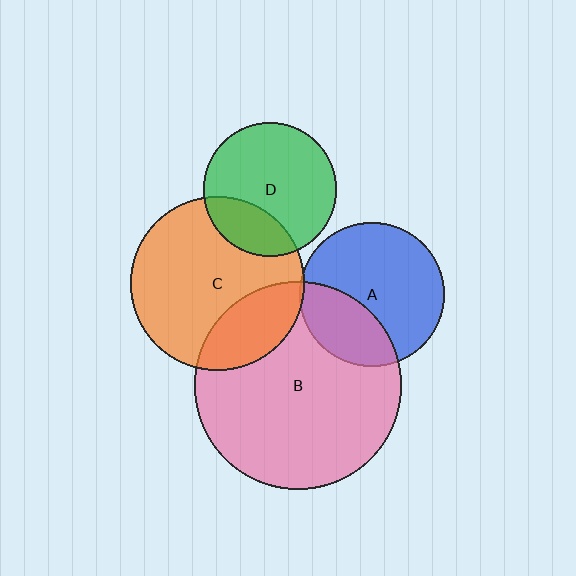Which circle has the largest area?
Circle B (pink).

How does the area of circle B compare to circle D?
Approximately 2.4 times.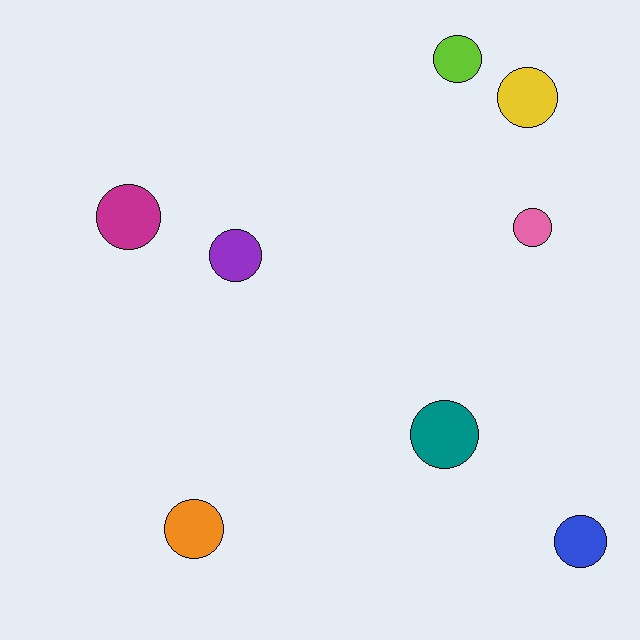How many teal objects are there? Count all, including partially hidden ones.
There is 1 teal object.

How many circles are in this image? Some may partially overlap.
There are 8 circles.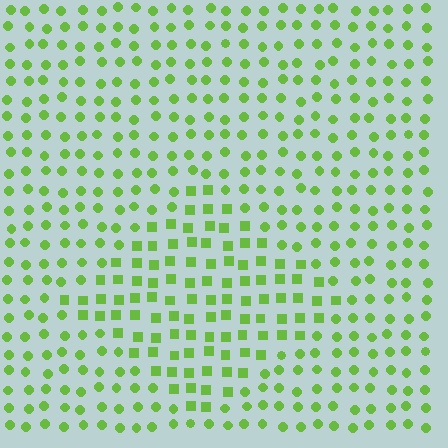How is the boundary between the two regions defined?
The boundary is defined by a change in element shape: squares inside vs. circles outside. All elements share the same color and spacing.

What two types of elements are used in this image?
The image uses squares inside the diamond region and circles outside it.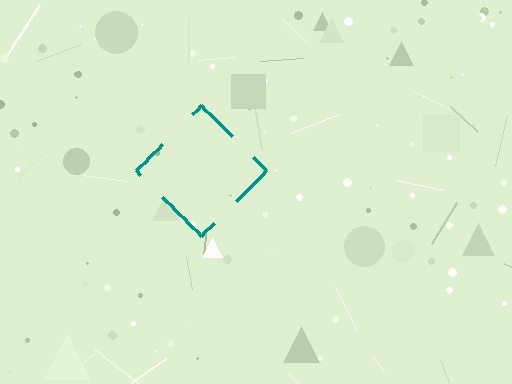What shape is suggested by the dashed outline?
The dashed outline suggests a diamond.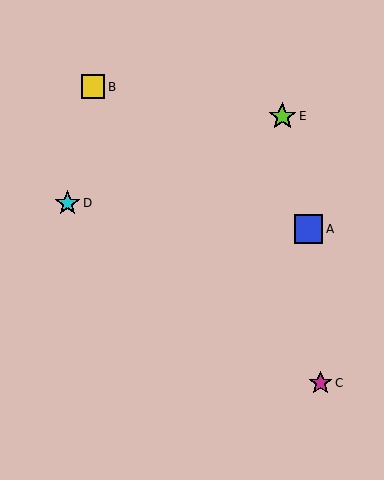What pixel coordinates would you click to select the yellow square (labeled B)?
Click at (93, 87) to select the yellow square B.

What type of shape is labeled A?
Shape A is a blue square.